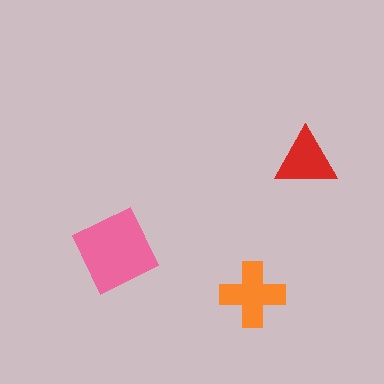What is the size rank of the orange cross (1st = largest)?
2nd.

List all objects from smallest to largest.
The red triangle, the orange cross, the pink diamond.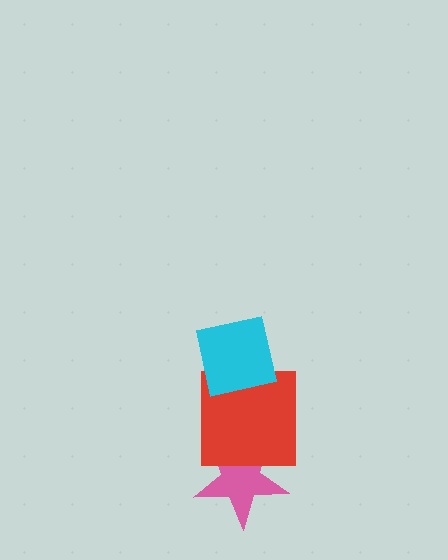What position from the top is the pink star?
The pink star is 3rd from the top.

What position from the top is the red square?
The red square is 2nd from the top.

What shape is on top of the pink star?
The red square is on top of the pink star.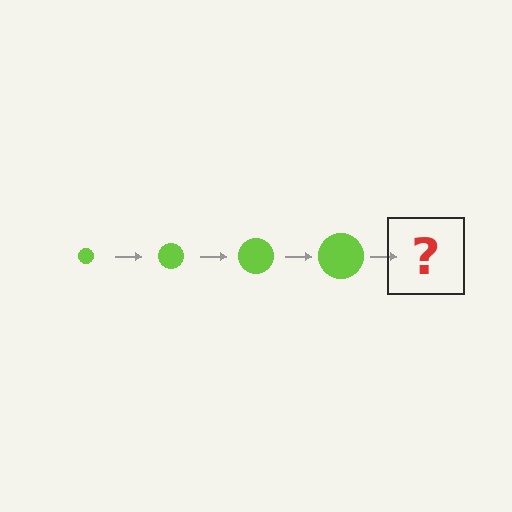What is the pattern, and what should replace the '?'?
The pattern is that the circle gets progressively larger each step. The '?' should be a lime circle, larger than the previous one.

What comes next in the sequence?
The next element should be a lime circle, larger than the previous one.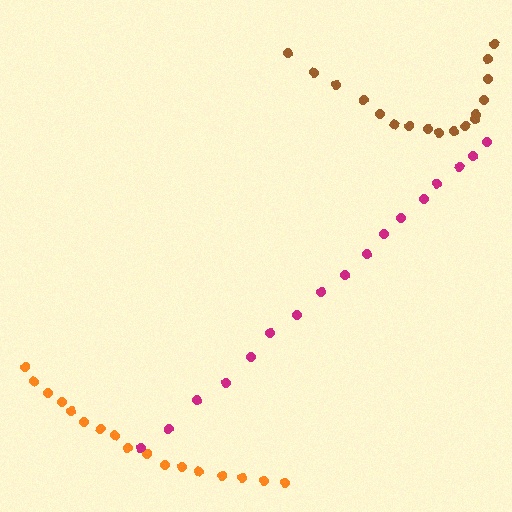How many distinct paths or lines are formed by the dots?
There are 3 distinct paths.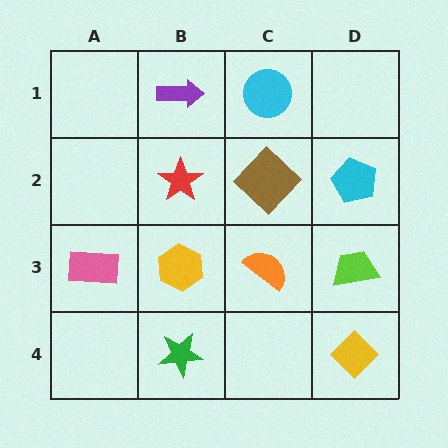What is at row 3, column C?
An orange semicircle.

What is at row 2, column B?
A red star.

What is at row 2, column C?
A brown diamond.